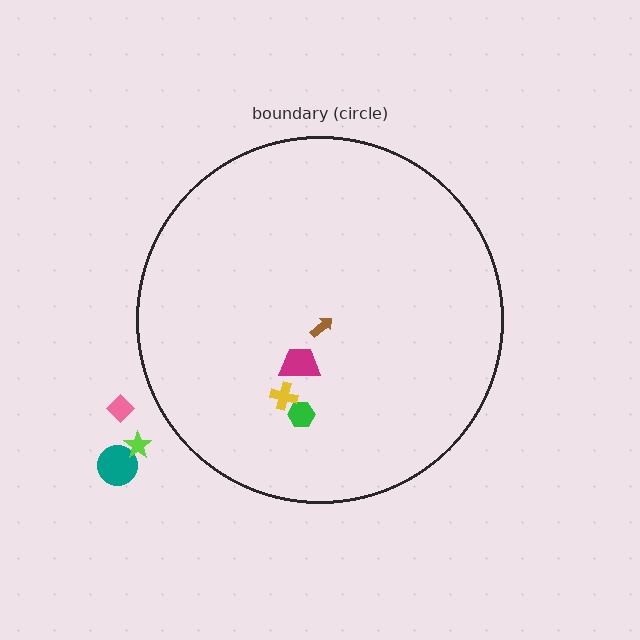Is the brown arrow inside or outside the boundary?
Inside.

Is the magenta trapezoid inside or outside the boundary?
Inside.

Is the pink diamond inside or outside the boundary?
Outside.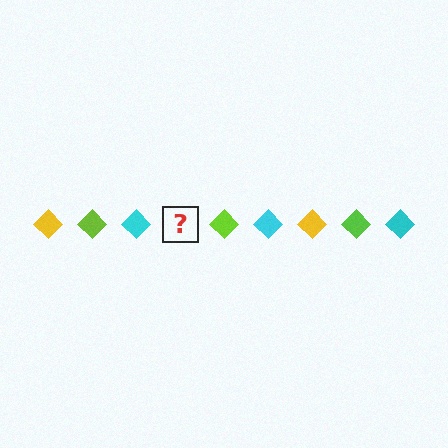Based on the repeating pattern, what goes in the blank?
The blank should be a yellow diamond.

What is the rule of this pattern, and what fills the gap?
The rule is that the pattern cycles through yellow, lime, cyan diamonds. The gap should be filled with a yellow diamond.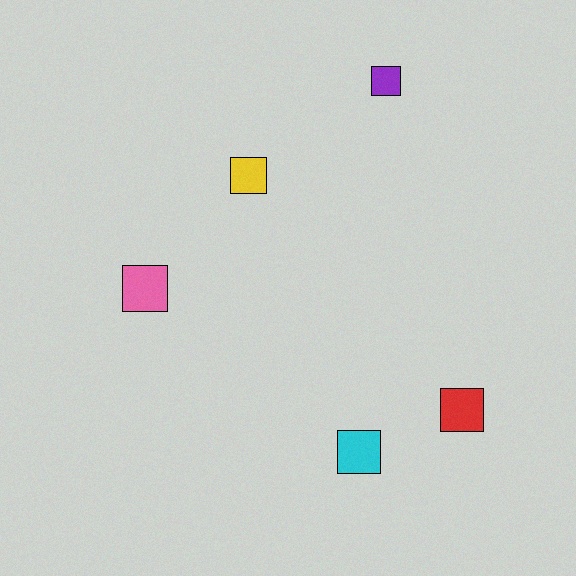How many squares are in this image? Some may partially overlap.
There are 5 squares.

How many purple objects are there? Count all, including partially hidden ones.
There is 1 purple object.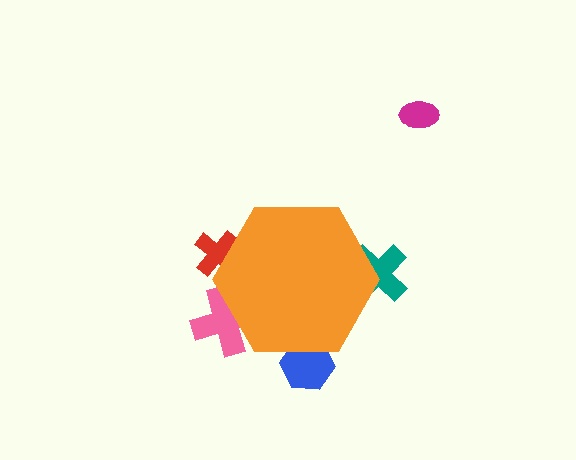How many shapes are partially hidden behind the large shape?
4 shapes are partially hidden.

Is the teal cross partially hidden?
Yes, the teal cross is partially hidden behind the orange hexagon.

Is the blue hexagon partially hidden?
Yes, the blue hexagon is partially hidden behind the orange hexagon.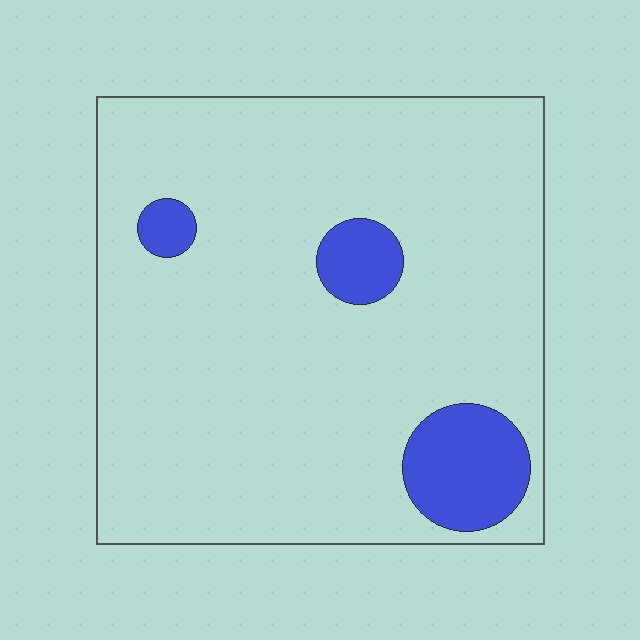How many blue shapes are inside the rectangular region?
3.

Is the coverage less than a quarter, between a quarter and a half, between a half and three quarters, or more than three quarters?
Less than a quarter.